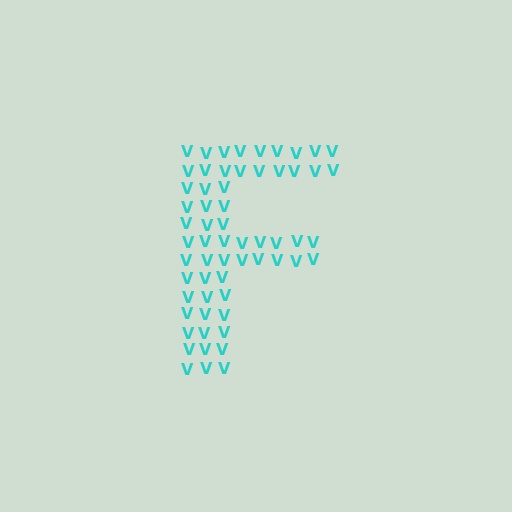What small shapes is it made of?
It is made of small letter V's.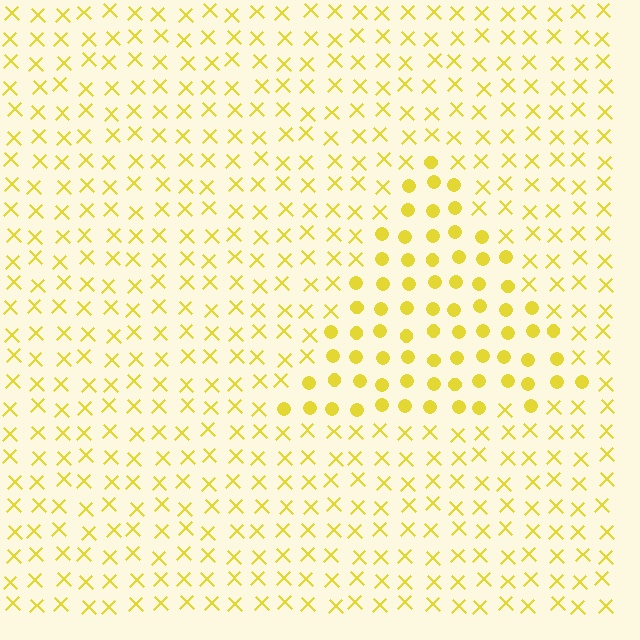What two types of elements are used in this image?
The image uses circles inside the triangle region and X marks outside it.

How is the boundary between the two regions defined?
The boundary is defined by a change in element shape: circles inside vs. X marks outside. All elements share the same color and spacing.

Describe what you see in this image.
The image is filled with small yellow elements arranged in a uniform grid. A triangle-shaped region contains circles, while the surrounding area contains X marks. The boundary is defined purely by the change in element shape.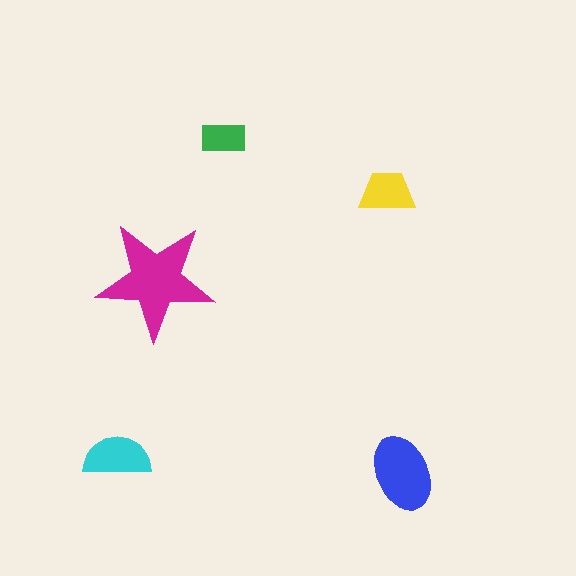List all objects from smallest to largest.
The green rectangle, the yellow trapezoid, the cyan semicircle, the blue ellipse, the magenta star.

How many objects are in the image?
There are 5 objects in the image.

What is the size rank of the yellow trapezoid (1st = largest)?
4th.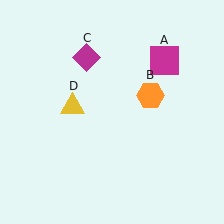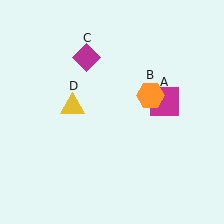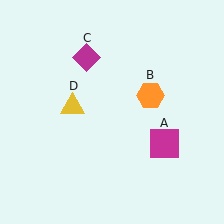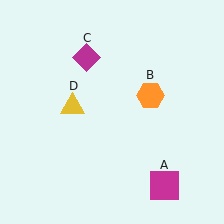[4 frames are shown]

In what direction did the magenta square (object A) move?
The magenta square (object A) moved down.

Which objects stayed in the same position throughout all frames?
Orange hexagon (object B) and magenta diamond (object C) and yellow triangle (object D) remained stationary.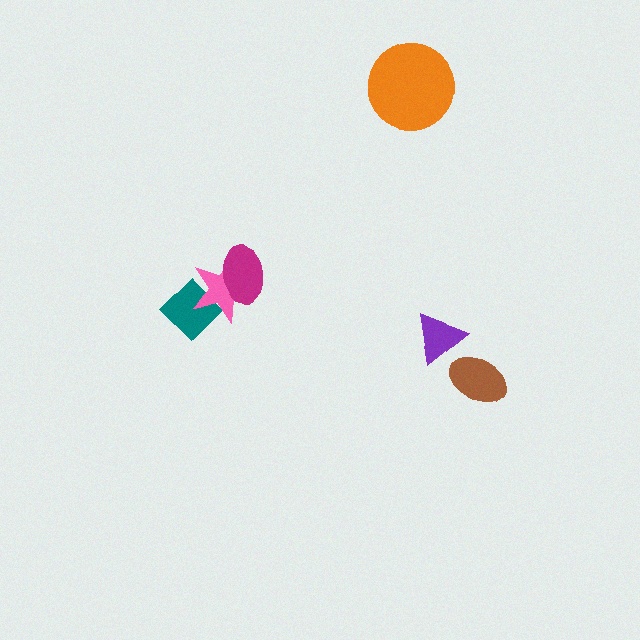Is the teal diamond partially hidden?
Yes, it is partially covered by another shape.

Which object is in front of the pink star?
The magenta ellipse is in front of the pink star.